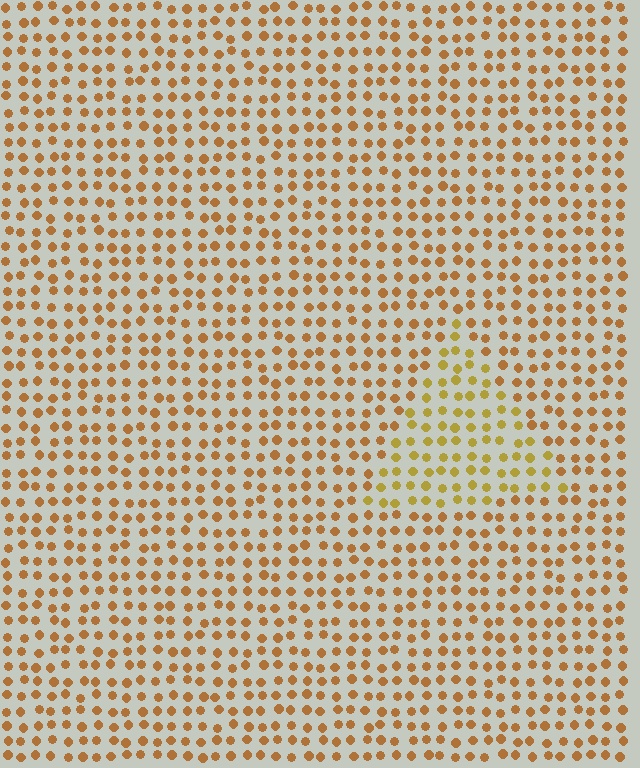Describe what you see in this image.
The image is filled with small brown elements in a uniform arrangement. A triangle-shaped region is visible where the elements are tinted to a slightly different hue, forming a subtle color boundary.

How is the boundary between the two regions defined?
The boundary is defined purely by a slight shift in hue (about 23 degrees). Spacing, size, and orientation are identical on both sides.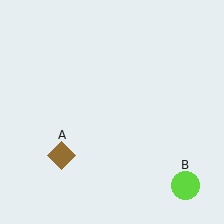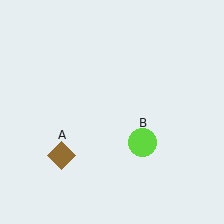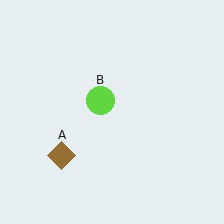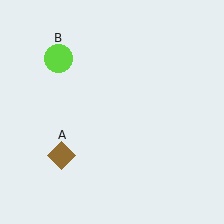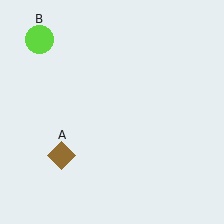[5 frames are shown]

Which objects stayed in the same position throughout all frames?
Brown diamond (object A) remained stationary.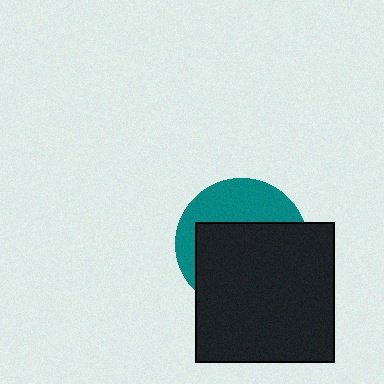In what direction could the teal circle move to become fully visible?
The teal circle could move up. That would shift it out from behind the black square entirely.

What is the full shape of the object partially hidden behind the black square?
The partially hidden object is a teal circle.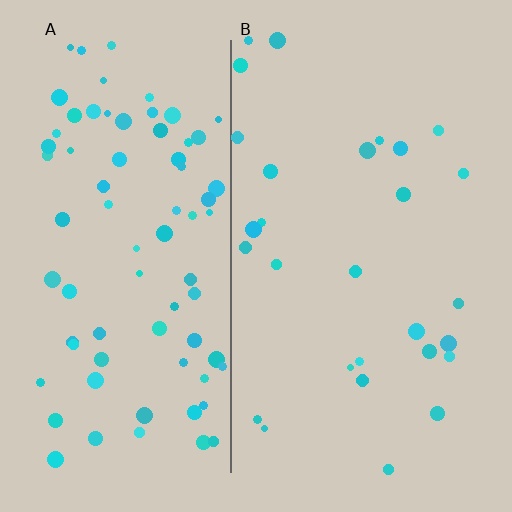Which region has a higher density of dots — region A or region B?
A (the left).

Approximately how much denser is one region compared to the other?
Approximately 2.8× — region A over region B.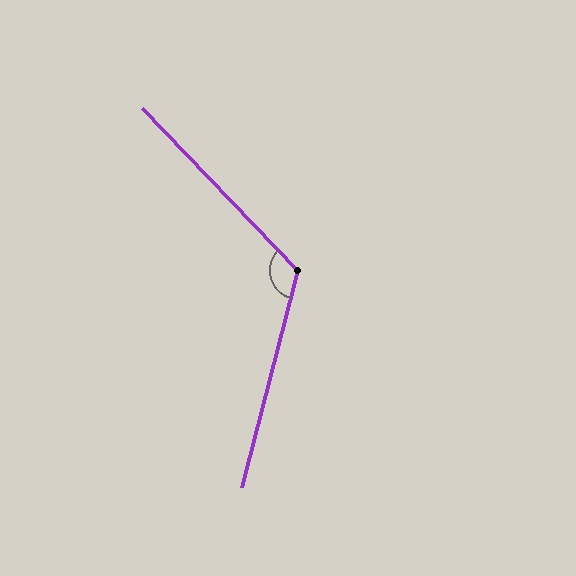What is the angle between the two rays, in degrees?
Approximately 122 degrees.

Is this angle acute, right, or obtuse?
It is obtuse.